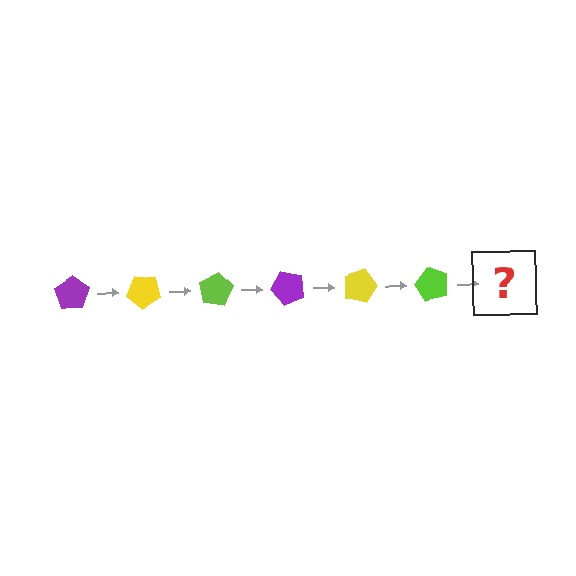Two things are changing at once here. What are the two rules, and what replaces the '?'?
The two rules are that it rotates 40 degrees each step and the color cycles through purple, yellow, and lime. The '?' should be a purple pentagon, rotated 240 degrees from the start.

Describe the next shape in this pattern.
It should be a purple pentagon, rotated 240 degrees from the start.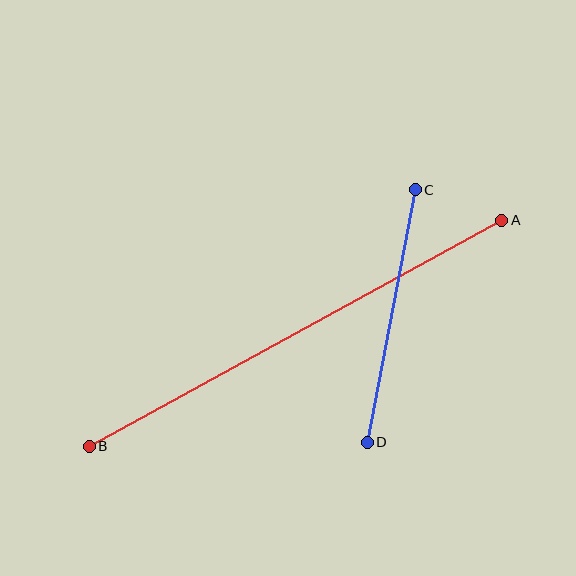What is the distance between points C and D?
The distance is approximately 257 pixels.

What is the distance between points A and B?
The distance is approximately 470 pixels.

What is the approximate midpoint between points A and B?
The midpoint is at approximately (295, 333) pixels.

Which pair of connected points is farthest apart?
Points A and B are farthest apart.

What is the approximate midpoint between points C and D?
The midpoint is at approximately (391, 316) pixels.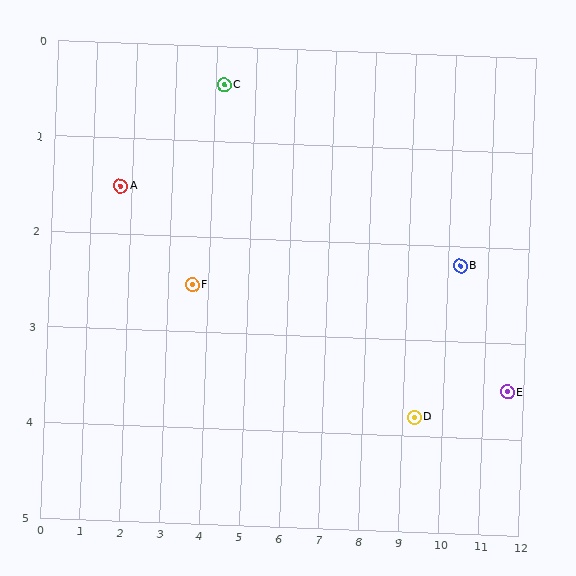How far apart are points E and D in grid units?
Points E and D are about 2.3 grid units apart.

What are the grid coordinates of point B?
Point B is at approximately (10.3, 2.2).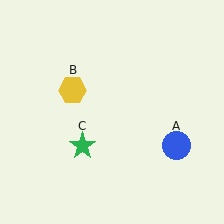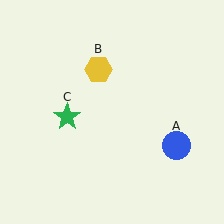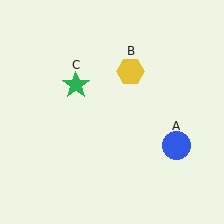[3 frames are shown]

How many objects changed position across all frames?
2 objects changed position: yellow hexagon (object B), green star (object C).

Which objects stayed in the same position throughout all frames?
Blue circle (object A) remained stationary.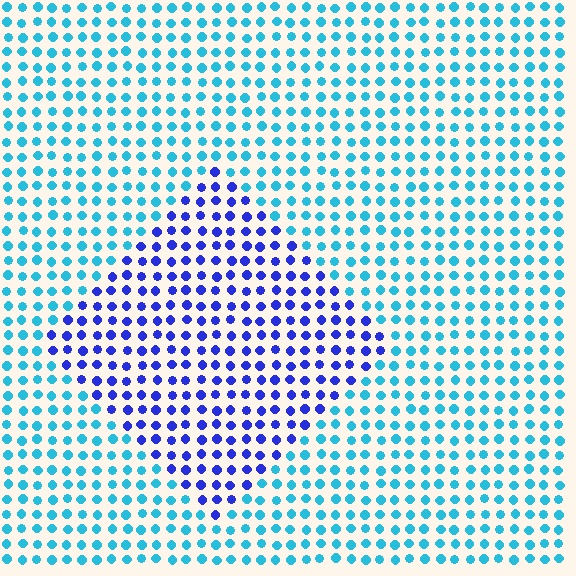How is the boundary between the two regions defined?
The boundary is defined purely by a slight shift in hue (about 48 degrees). Spacing, size, and orientation are identical on both sides.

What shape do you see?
I see a diamond.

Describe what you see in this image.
The image is filled with small cyan elements in a uniform arrangement. A diamond-shaped region is visible where the elements are tinted to a slightly different hue, forming a subtle color boundary.